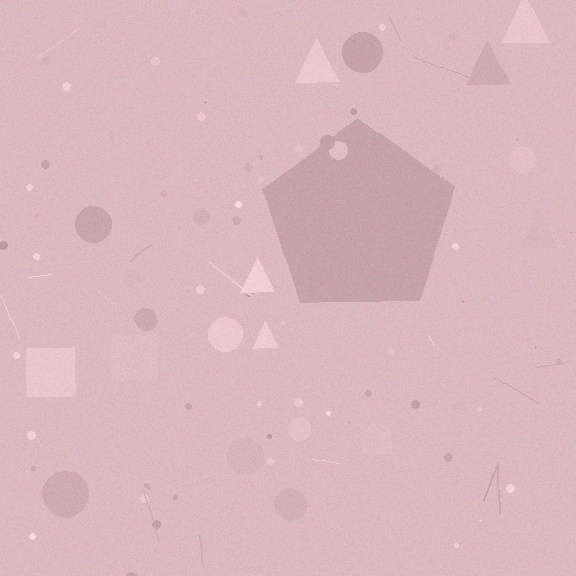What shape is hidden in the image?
A pentagon is hidden in the image.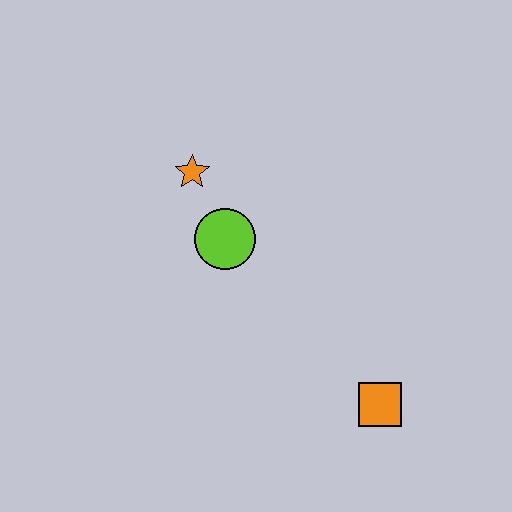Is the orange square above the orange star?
No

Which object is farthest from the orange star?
The orange square is farthest from the orange star.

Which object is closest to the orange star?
The lime circle is closest to the orange star.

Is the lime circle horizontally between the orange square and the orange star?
Yes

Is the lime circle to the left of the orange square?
Yes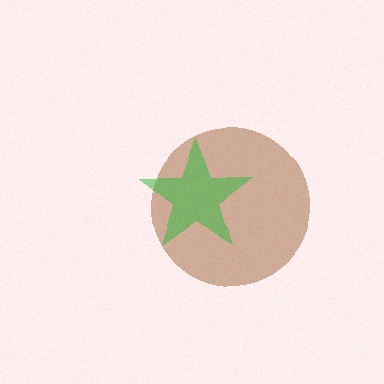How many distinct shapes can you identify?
There are 2 distinct shapes: a brown circle, a green star.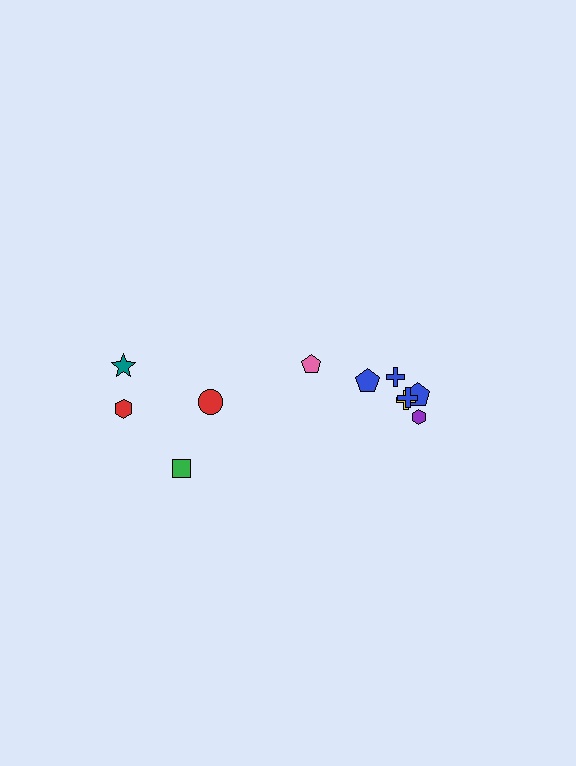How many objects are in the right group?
There are 7 objects.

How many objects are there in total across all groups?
There are 11 objects.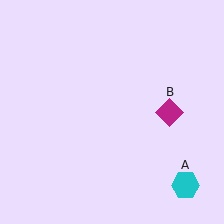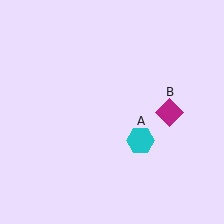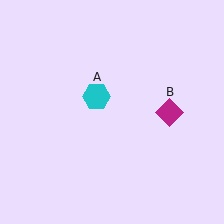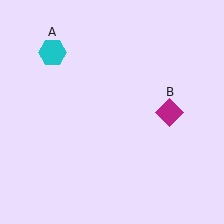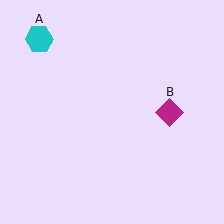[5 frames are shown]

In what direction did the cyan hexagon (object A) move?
The cyan hexagon (object A) moved up and to the left.